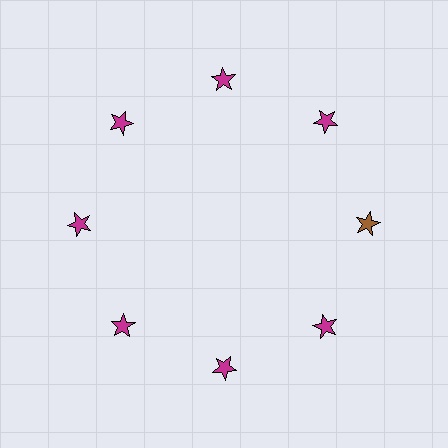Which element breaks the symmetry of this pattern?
The brown star at roughly the 3 o'clock position breaks the symmetry. All other shapes are magenta stars.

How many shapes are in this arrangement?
There are 8 shapes arranged in a ring pattern.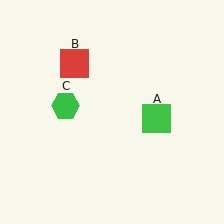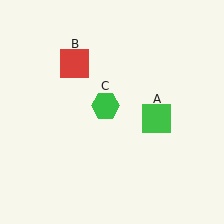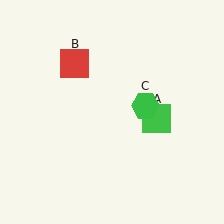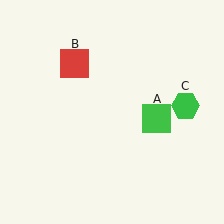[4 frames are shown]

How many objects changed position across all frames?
1 object changed position: green hexagon (object C).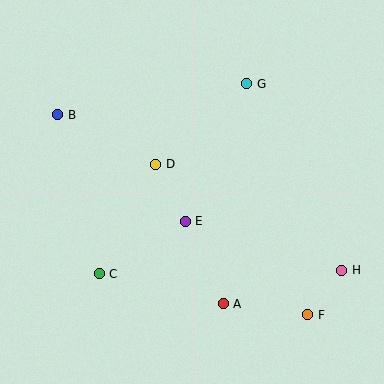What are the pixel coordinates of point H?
Point H is at (341, 270).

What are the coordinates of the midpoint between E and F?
The midpoint between E and F is at (246, 268).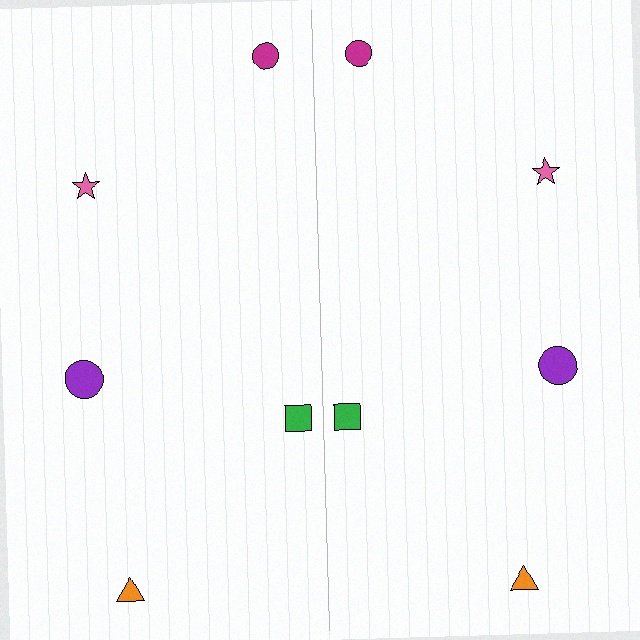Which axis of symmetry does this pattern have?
The pattern has a vertical axis of symmetry running through the center of the image.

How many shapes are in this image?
There are 10 shapes in this image.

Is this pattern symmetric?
Yes, this pattern has bilateral (reflection) symmetry.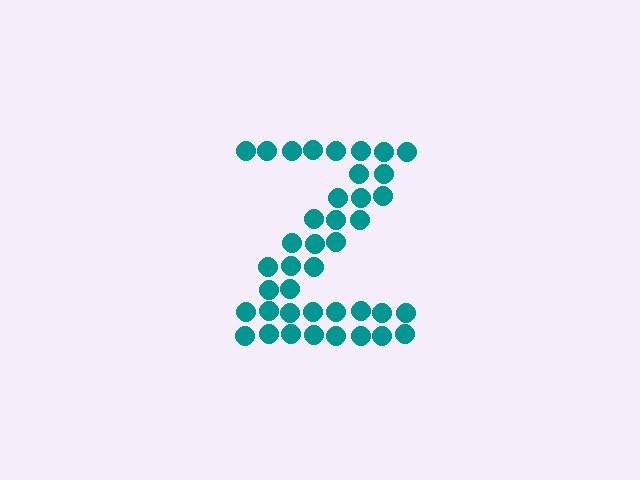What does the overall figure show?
The overall figure shows the letter Z.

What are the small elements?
The small elements are circles.